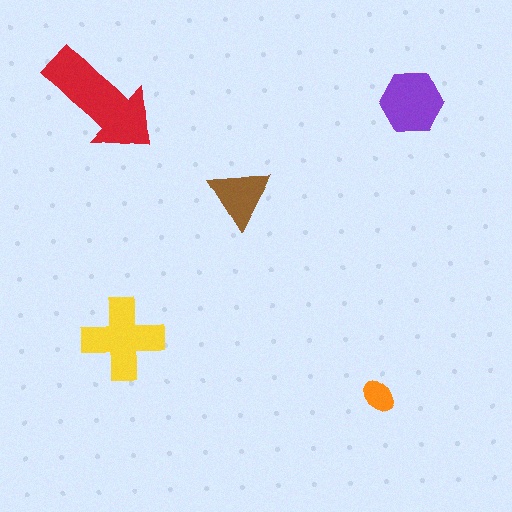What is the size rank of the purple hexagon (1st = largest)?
3rd.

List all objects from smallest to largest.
The orange ellipse, the brown triangle, the purple hexagon, the yellow cross, the red arrow.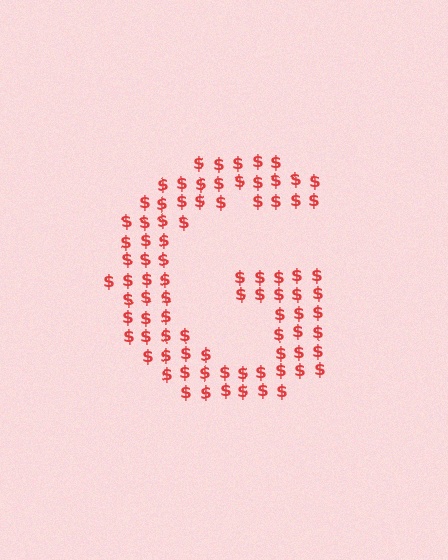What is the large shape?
The large shape is the letter G.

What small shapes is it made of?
It is made of small dollar signs.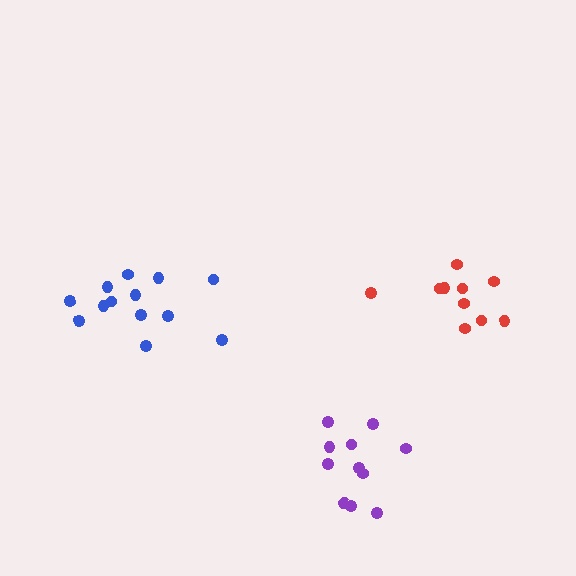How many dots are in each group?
Group 1: 13 dots, Group 2: 10 dots, Group 3: 11 dots (34 total).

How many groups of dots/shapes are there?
There are 3 groups.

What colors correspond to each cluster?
The clusters are colored: blue, red, purple.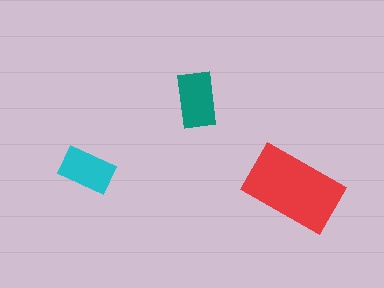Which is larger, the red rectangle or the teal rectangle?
The red one.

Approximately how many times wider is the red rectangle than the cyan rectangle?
About 2 times wider.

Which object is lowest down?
The red rectangle is bottommost.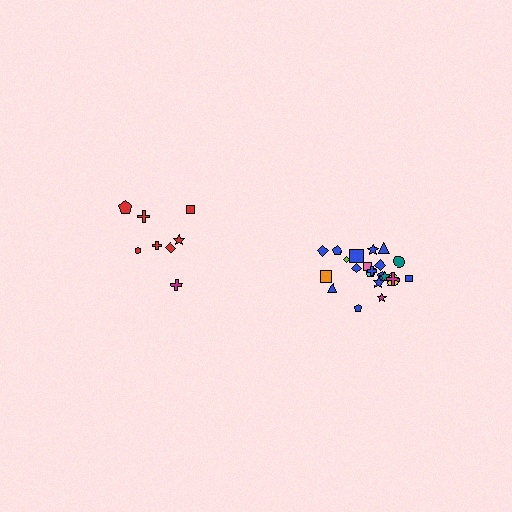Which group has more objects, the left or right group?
The right group.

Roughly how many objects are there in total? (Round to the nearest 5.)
Roughly 30 objects in total.